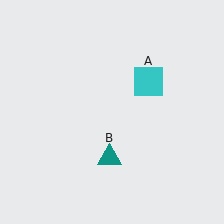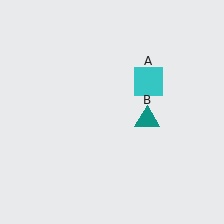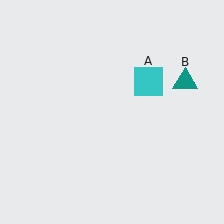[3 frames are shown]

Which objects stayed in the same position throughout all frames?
Cyan square (object A) remained stationary.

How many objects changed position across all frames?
1 object changed position: teal triangle (object B).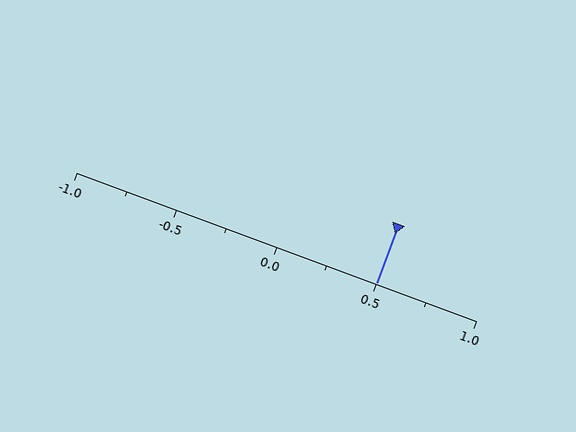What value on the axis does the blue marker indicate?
The marker indicates approximately 0.5.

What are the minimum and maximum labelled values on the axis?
The axis runs from -1.0 to 1.0.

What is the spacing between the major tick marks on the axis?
The major ticks are spaced 0.5 apart.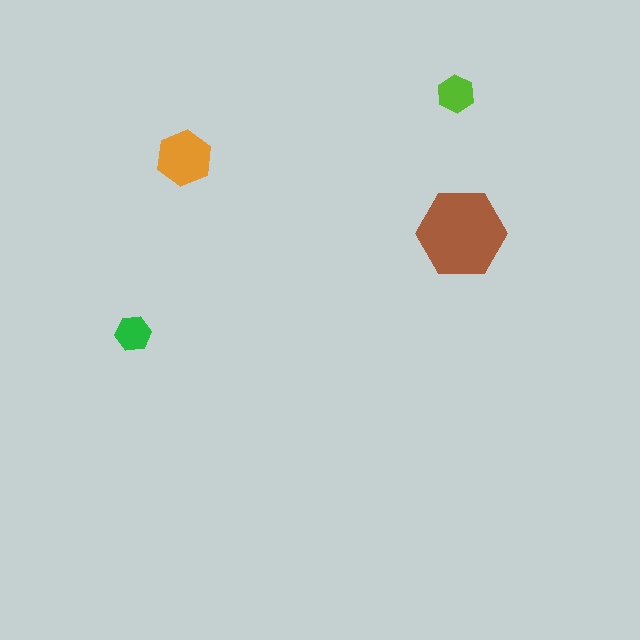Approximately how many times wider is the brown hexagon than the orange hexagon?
About 1.5 times wider.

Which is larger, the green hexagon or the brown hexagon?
The brown one.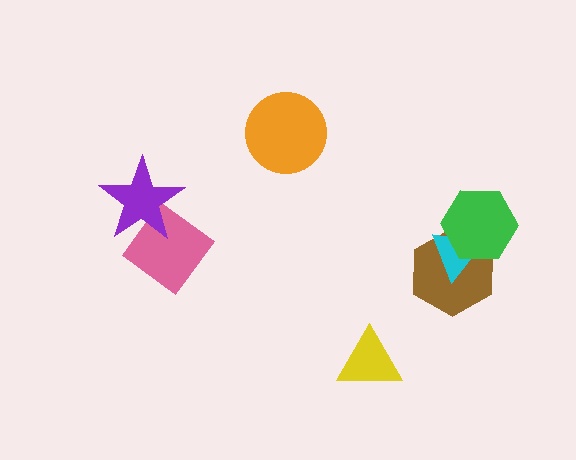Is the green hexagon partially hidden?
No, no other shape covers it.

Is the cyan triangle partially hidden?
Yes, it is partially covered by another shape.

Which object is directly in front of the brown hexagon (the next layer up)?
The cyan triangle is directly in front of the brown hexagon.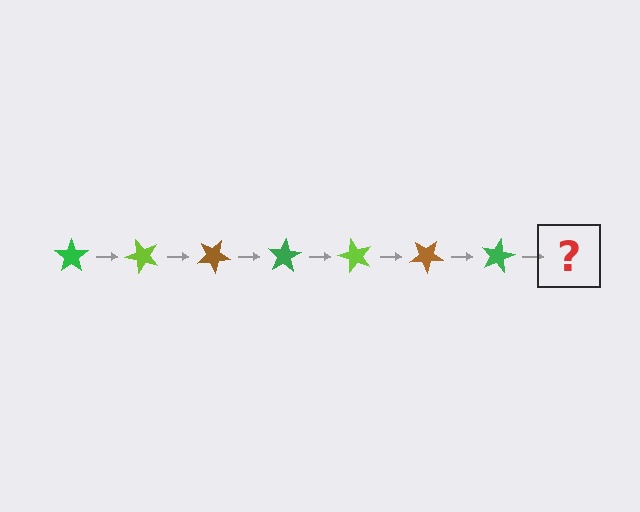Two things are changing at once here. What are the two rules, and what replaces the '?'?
The two rules are that it rotates 50 degrees each step and the color cycles through green, lime, and brown. The '?' should be a lime star, rotated 350 degrees from the start.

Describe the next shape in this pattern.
It should be a lime star, rotated 350 degrees from the start.